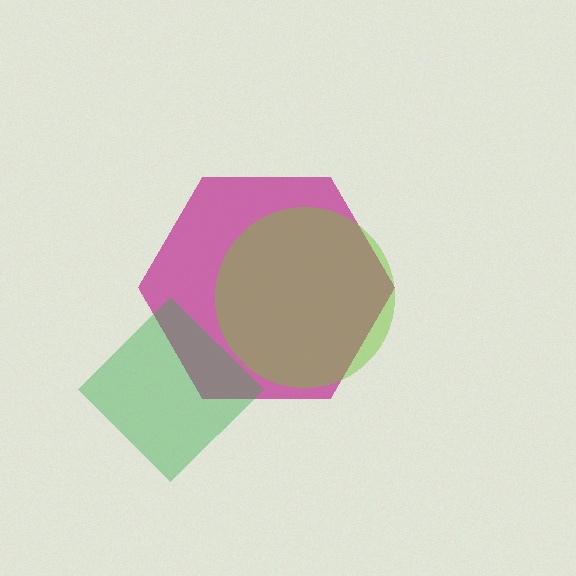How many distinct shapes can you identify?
There are 3 distinct shapes: a magenta hexagon, a green diamond, a lime circle.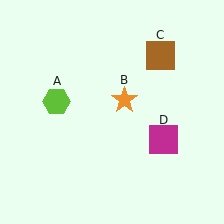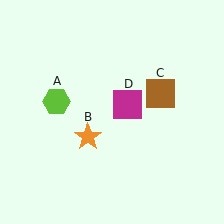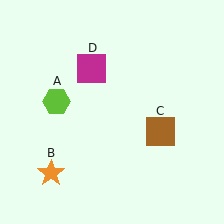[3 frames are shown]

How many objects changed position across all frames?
3 objects changed position: orange star (object B), brown square (object C), magenta square (object D).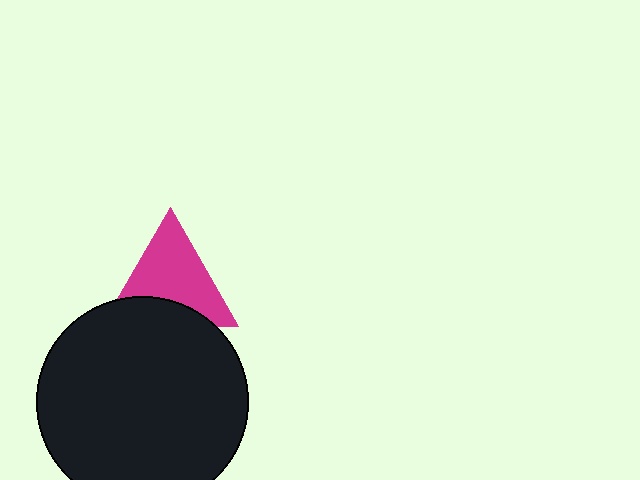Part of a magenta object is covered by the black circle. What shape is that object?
It is a triangle.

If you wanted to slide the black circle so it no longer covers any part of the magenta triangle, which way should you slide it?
Slide it down — that is the most direct way to separate the two shapes.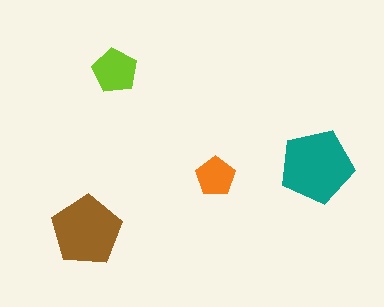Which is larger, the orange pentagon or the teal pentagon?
The teal one.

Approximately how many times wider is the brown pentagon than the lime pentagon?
About 1.5 times wider.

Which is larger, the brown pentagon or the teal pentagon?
The teal one.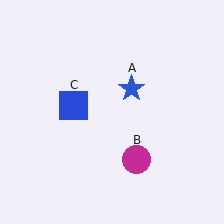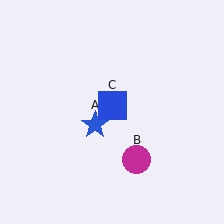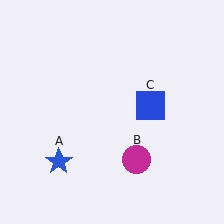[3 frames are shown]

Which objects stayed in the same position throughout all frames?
Magenta circle (object B) remained stationary.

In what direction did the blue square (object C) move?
The blue square (object C) moved right.